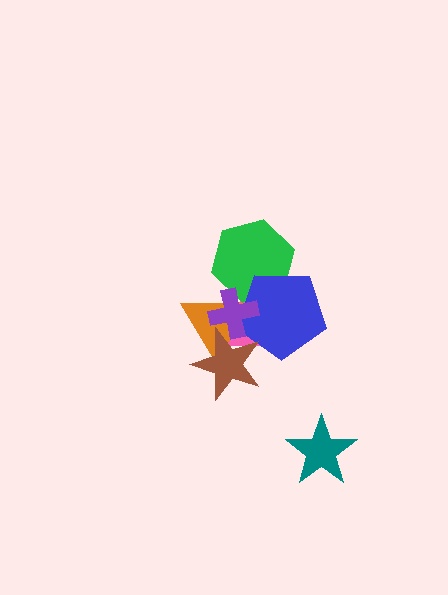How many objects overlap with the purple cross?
5 objects overlap with the purple cross.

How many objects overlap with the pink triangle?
5 objects overlap with the pink triangle.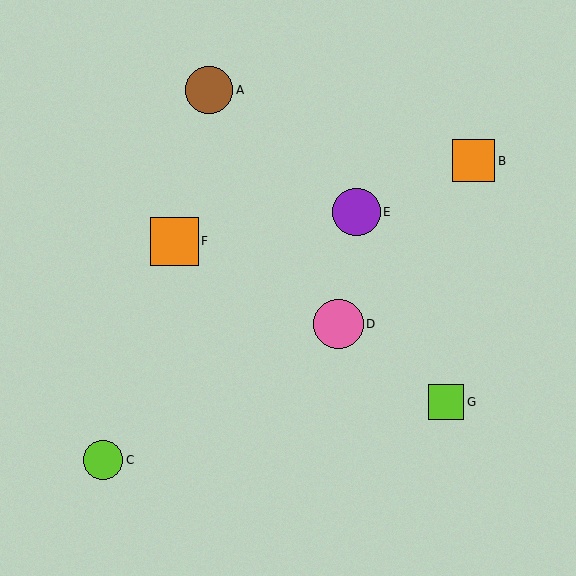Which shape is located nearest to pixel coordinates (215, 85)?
The brown circle (labeled A) at (209, 90) is nearest to that location.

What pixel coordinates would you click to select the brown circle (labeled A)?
Click at (209, 90) to select the brown circle A.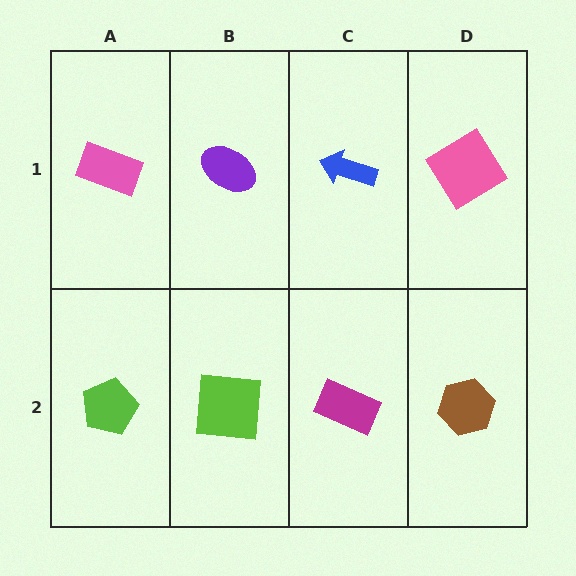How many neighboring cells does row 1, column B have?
3.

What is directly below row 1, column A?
A lime pentagon.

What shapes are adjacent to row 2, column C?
A blue arrow (row 1, column C), a lime square (row 2, column B), a brown hexagon (row 2, column D).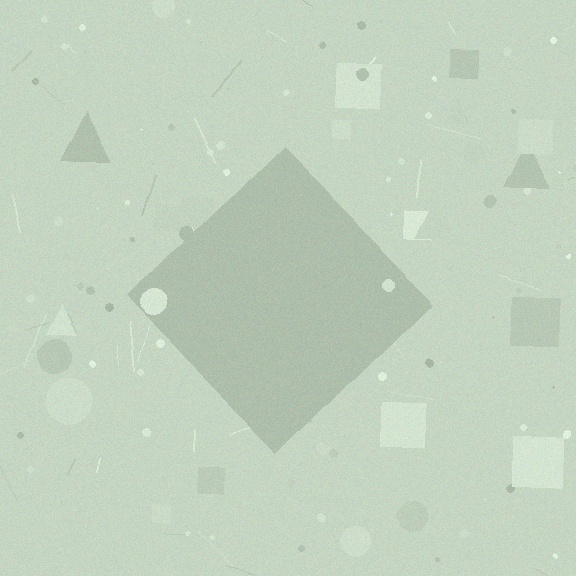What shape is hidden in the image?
A diamond is hidden in the image.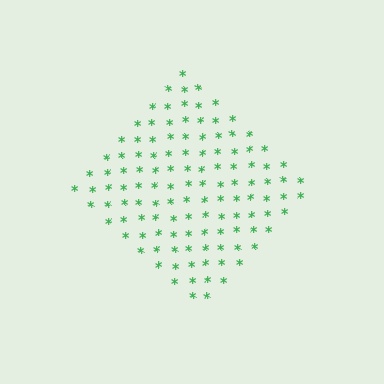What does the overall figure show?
The overall figure shows a diamond.